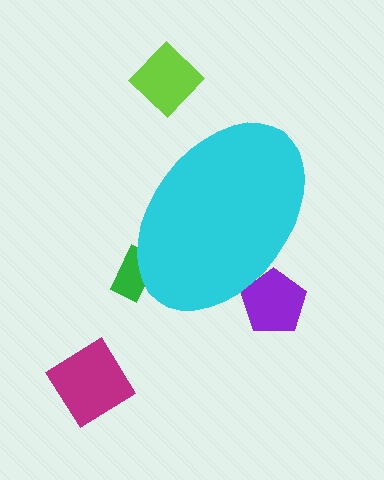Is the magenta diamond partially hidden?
No, the magenta diamond is fully visible.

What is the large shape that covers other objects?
A cyan ellipse.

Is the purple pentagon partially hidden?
Yes, the purple pentagon is partially hidden behind the cyan ellipse.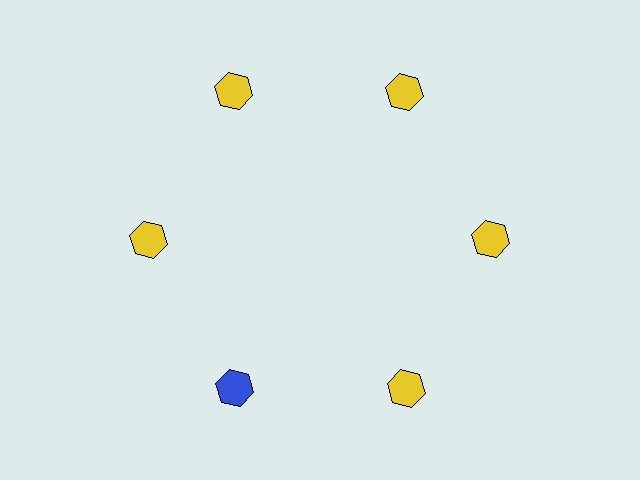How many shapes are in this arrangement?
There are 6 shapes arranged in a ring pattern.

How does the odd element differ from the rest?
It has a different color: blue instead of yellow.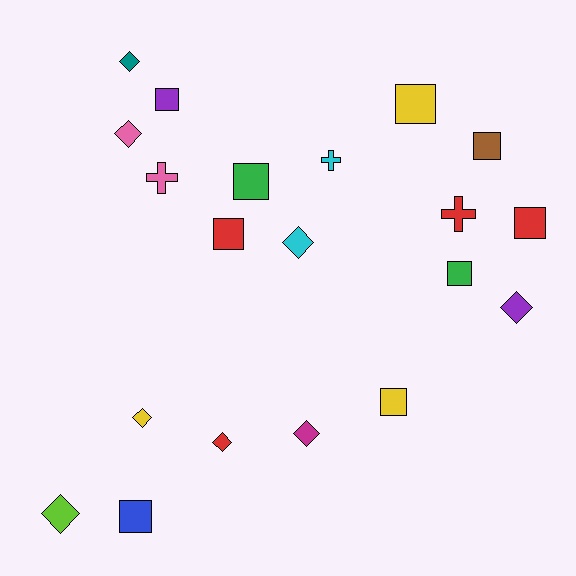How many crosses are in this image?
There are 3 crosses.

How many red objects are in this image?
There are 4 red objects.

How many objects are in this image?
There are 20 objects.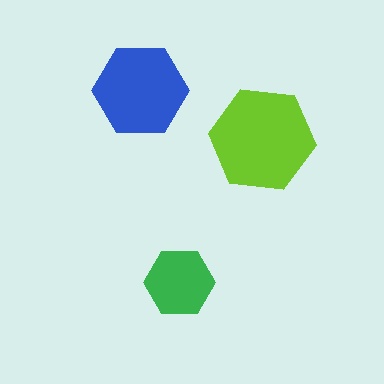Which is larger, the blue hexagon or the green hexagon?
The blue one.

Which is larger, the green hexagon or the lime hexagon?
The lime one.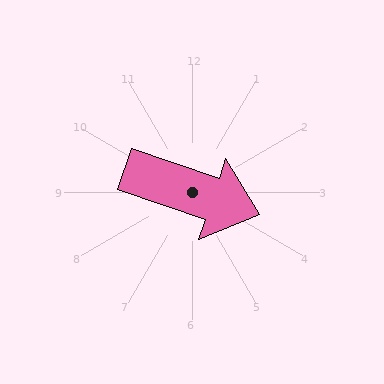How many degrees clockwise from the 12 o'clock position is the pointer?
Approximately 109 degrees.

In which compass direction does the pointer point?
East.